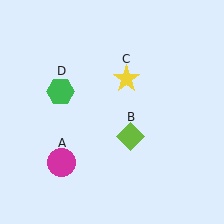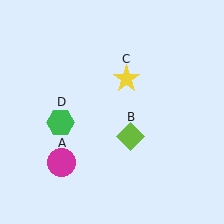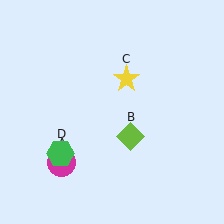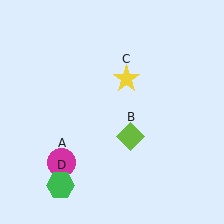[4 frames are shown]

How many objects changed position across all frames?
1 object changed position: green hexagon (object D).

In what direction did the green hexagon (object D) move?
The green hexagon (object D) moved down.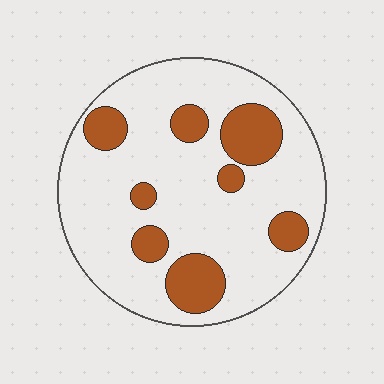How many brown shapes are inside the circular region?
8.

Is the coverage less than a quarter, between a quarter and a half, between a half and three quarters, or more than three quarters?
Less than a quarter.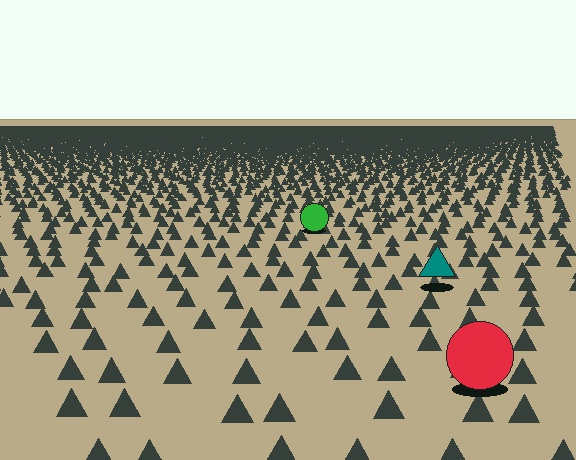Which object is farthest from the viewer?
The green circle is farthest from the viewer. It appears smaller and the ground texture around it is denser.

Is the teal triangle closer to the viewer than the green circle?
Yes. The teal triangle is closer — you can tell from the texture gradient: the ground texture is coarser near it.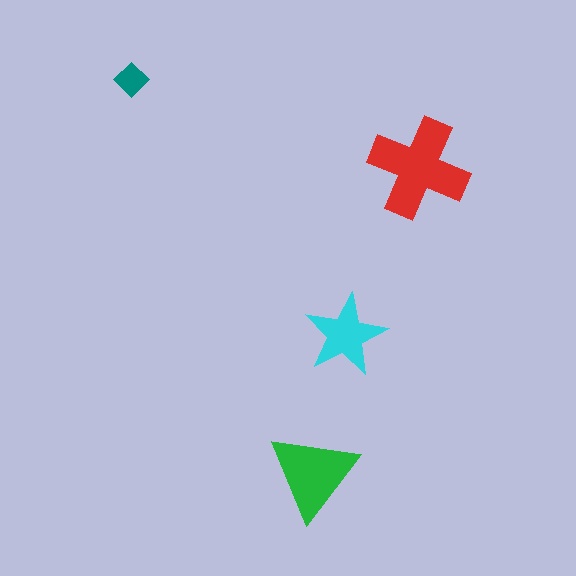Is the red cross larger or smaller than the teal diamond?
Larger.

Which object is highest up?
The teal diamond is topmost.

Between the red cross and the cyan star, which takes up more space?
The red cross.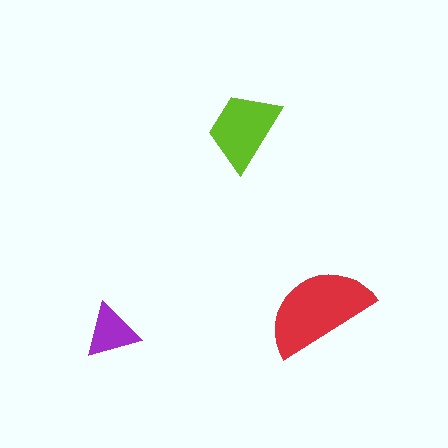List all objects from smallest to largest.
The purple triangle, the lime trapezoid, the red semicircle.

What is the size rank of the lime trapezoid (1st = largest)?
2nd.